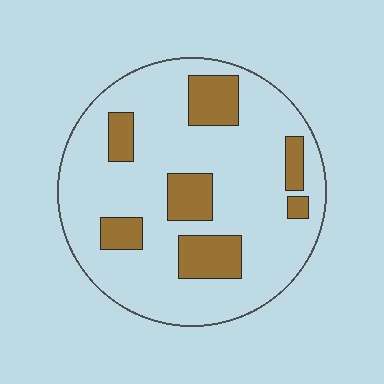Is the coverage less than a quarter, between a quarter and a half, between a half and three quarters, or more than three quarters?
Less than a quarter.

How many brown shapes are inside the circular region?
7.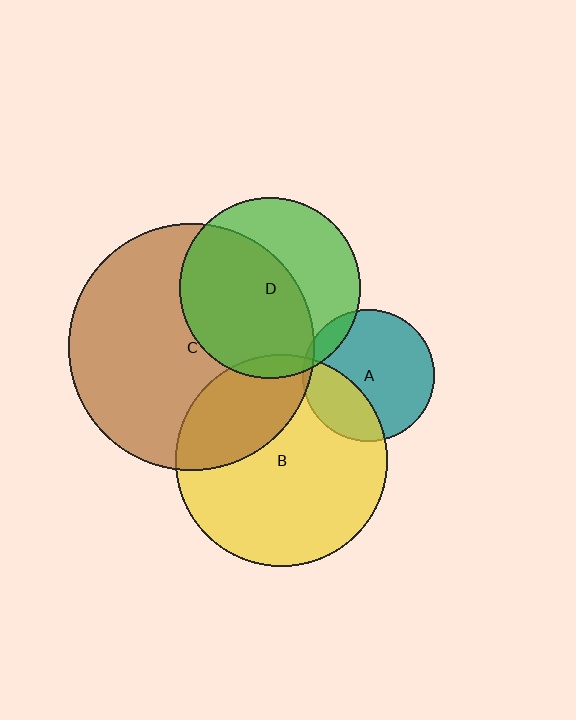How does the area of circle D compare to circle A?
Approximately 1.9 times.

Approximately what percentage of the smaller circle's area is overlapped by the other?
Approximately 5%.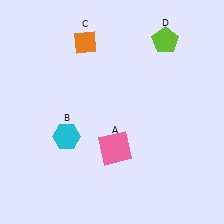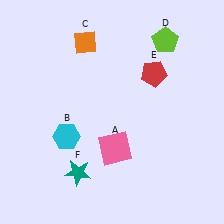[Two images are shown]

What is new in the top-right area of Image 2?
A red pentagon (E) was added in the top-right area of Image 2.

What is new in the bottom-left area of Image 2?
A teal star (F) was added in the bottom-left area of Image 2.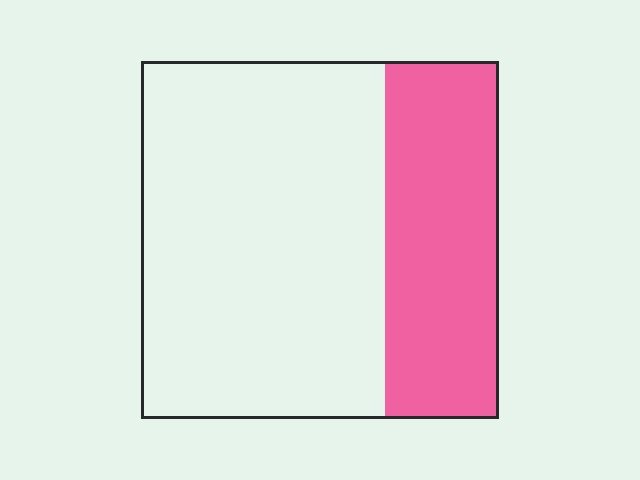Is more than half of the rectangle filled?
No.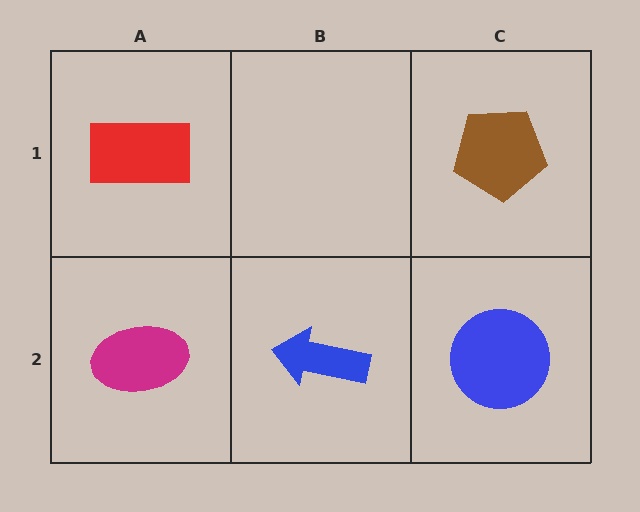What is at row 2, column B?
A blue arrow.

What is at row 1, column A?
A red rectangle.